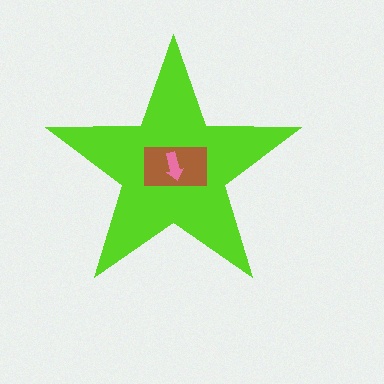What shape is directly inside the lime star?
The brown rectangle.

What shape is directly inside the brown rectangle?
The pink arrow.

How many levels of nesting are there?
3.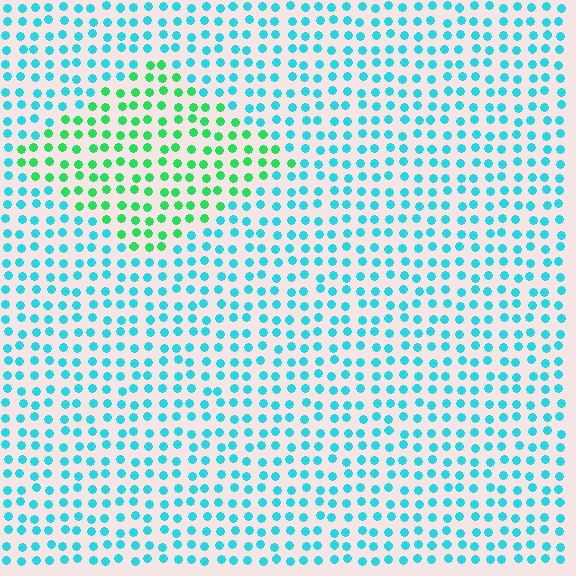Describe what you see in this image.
The image is filled with small cyan elements in a uniform arrangement. A diamond-shaped region is visible where the elements are tinted to a slightly different hue, forming a subtle color boundary.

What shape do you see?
I see a diamond.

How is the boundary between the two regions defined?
The boundary is defined purely by a slight shift in hue (about 47 degrees). Spacing, size, and orientation are identical on both sides.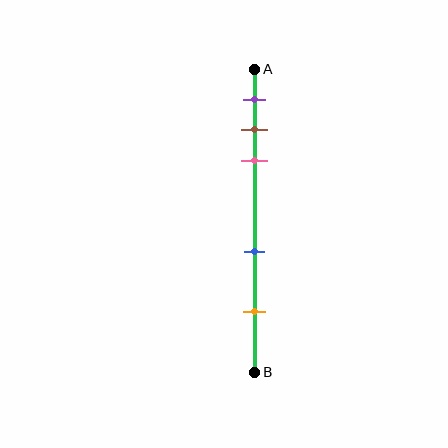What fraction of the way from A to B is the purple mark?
The purple mark is approximately 10% (0.1) of the way from A to B.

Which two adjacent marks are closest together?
The brown and pink marks are the closest adjacent pair.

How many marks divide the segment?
There are 5 marks dividing the segment.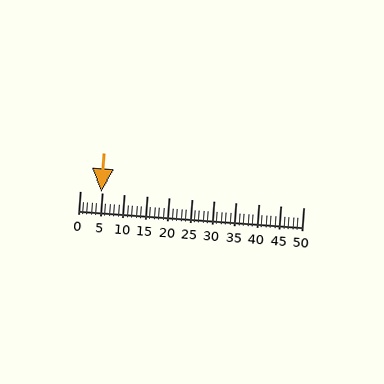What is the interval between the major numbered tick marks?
The major tick marks are spaced 5 units apart.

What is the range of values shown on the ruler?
The ruler shows values from 0 to 50.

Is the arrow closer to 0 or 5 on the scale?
The arrow is closer to 5.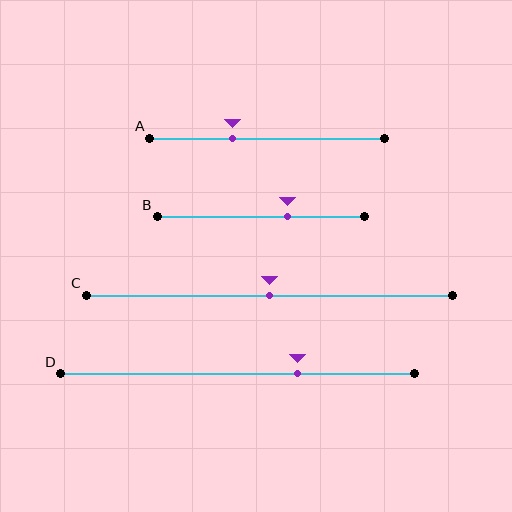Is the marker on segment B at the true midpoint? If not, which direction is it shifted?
No, the marker on segment B is shifted to the right by about 13% of the segment length.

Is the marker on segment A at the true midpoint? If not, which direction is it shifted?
No, the marker on segment A is shifted to the left by about 15% of the segment length.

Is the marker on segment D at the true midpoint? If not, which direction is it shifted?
No, the marker on segment D is shifted to the right by about 17% of the segment length.